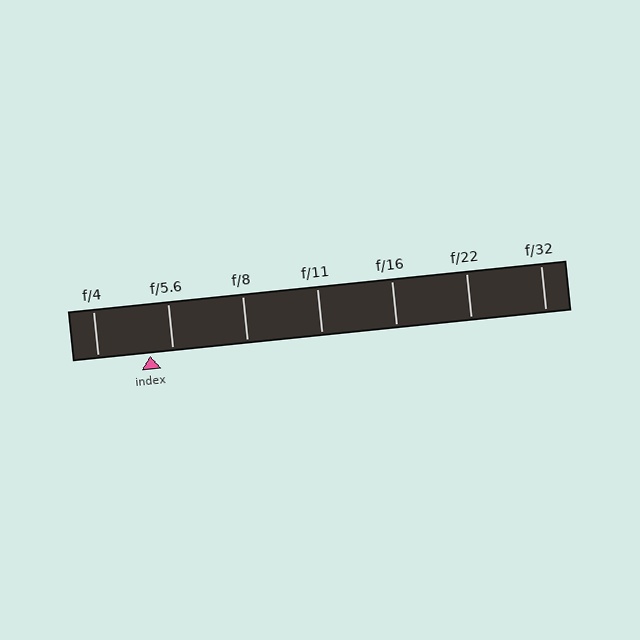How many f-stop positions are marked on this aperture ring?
There are 7 f-stop positions marked.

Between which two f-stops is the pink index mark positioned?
The index mark is between f/4 and f/5.6.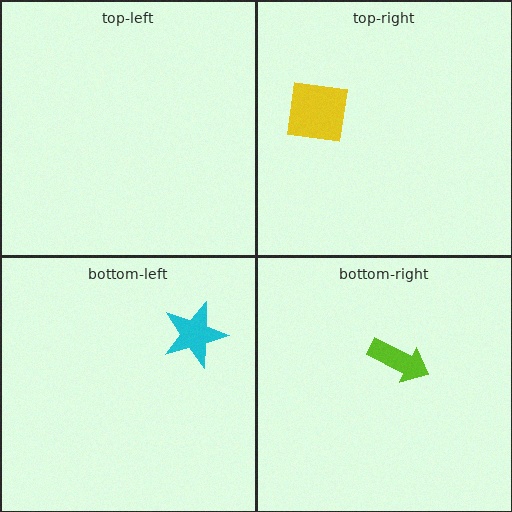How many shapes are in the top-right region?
1.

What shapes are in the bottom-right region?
The lime arrow.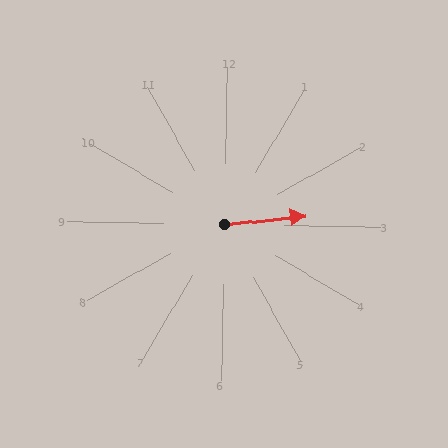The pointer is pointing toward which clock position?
Roughly 3 o'clock.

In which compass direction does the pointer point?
East.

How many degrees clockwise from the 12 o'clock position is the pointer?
Approximately 83 degrees.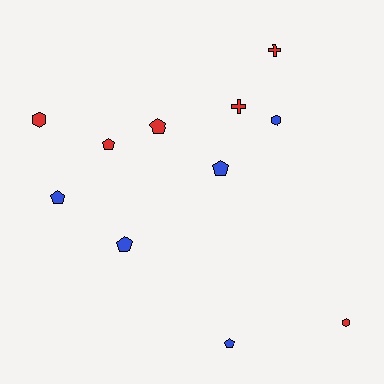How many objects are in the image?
There are 11 objects.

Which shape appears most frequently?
Pentagon, with 6 objects.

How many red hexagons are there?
There are 2 red hexagons.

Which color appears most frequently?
Red, with 6 objects.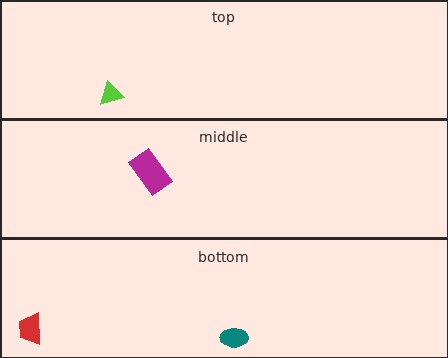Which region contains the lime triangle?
The top region.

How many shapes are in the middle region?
1.